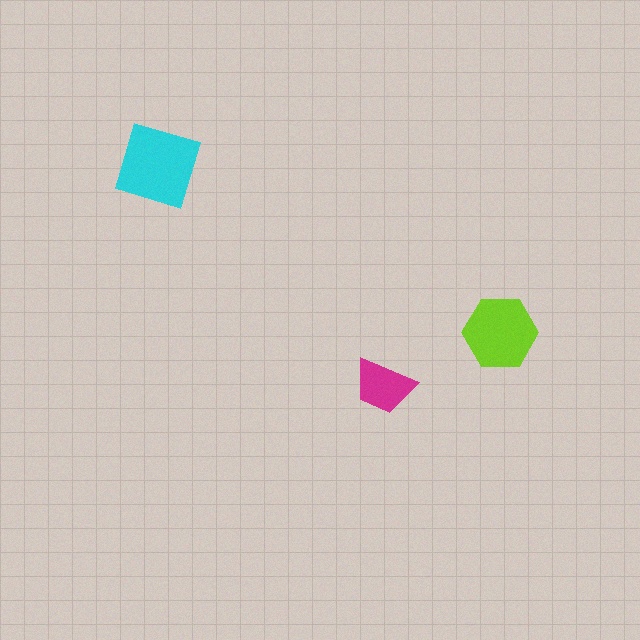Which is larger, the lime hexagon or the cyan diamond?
The cyan diamond.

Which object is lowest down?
The magenta trapezoid is bottommost.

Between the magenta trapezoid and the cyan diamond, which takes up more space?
The cyan diamond.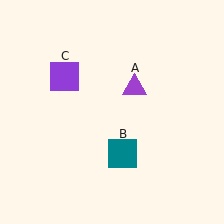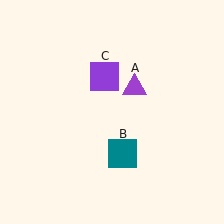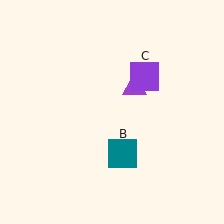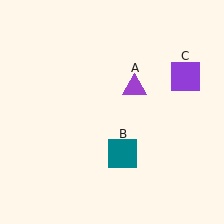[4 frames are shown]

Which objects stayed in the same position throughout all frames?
Purple triangle (object A) and teal square (object B) remained stationary.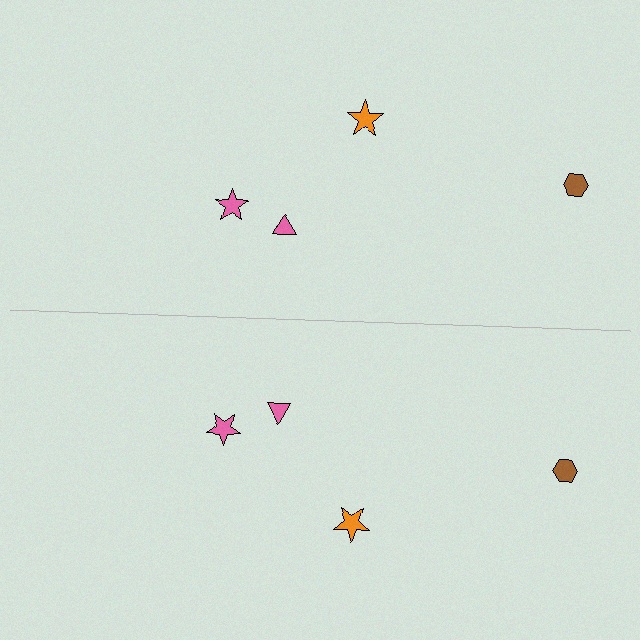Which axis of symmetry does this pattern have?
The pattern has a horizontal axis of symmetry running through the center of the image.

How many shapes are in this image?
There are 8 shapes in this image.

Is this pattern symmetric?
Yes, this pattern has bilateral (reflection) symmetry.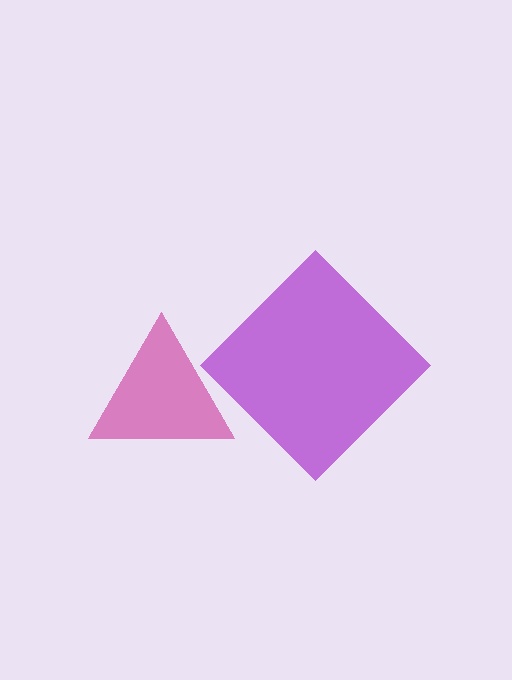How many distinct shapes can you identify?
There are 2 distinct shapes: a magenta triangle, a purple diamond.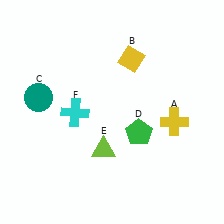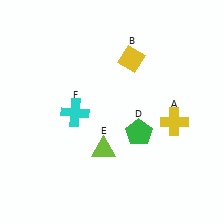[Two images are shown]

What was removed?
The teal circle (C) was removed in Image 2.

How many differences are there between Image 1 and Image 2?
There is 1 difference between the two images.